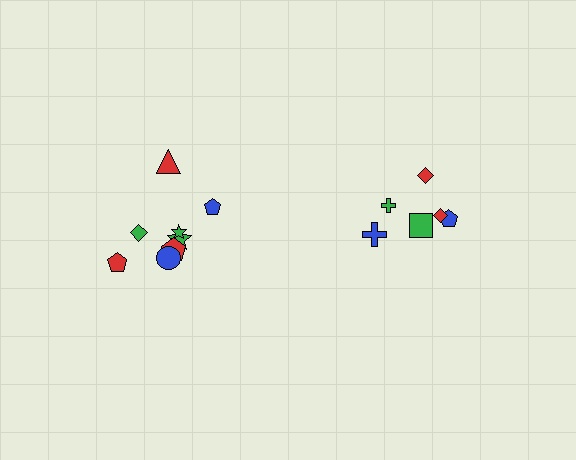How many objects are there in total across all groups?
There are 14 objects.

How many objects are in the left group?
There are 8 objects.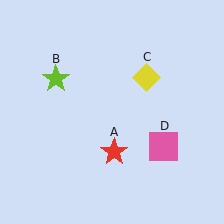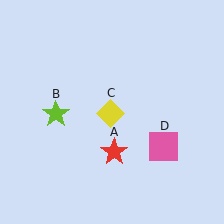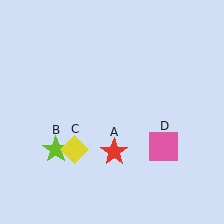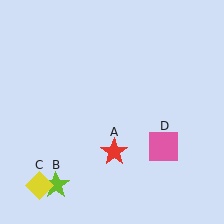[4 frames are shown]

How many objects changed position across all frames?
2 objects changed position: lime star (object B), yellow diamond (object C).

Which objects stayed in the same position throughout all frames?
Red star (object A) and pink square (object D) remained stationary.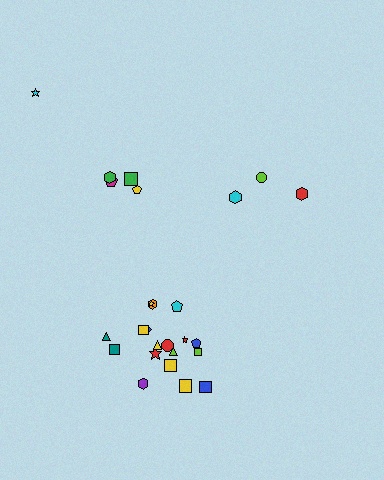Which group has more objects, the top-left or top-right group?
The top-left group.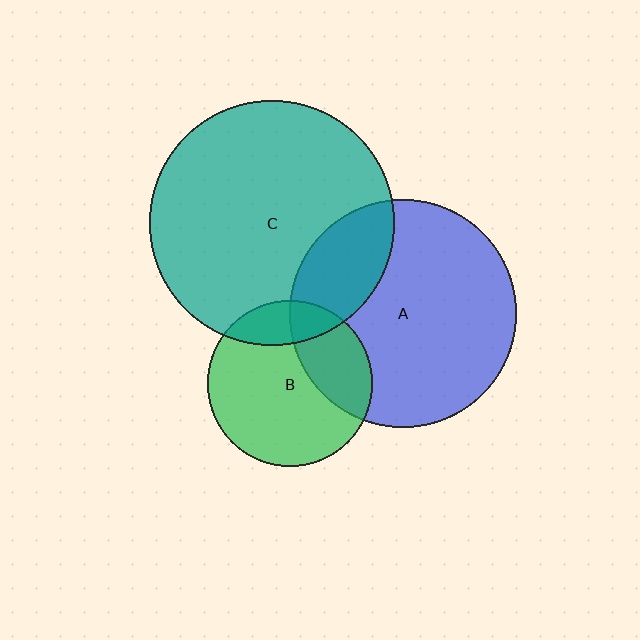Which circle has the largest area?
Circle C (teal).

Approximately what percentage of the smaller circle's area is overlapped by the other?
Approximately 15%.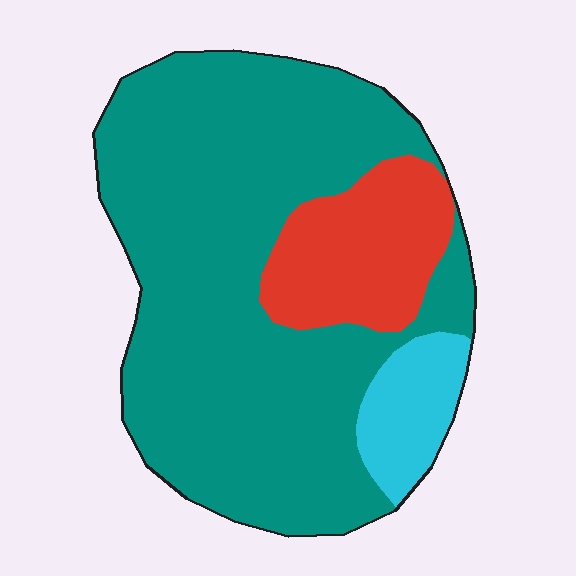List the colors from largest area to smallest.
From largest to smallest: teal, red, cyan.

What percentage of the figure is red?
Red covers 17% of the figure.